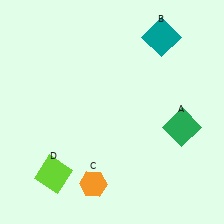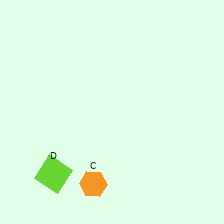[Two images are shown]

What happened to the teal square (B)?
The teal square (B) was removed in Image 2. It was in the top-right area of Image 1.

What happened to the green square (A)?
The green square (A) was removed in Image 2. It was in the bottom-right area of Image 1.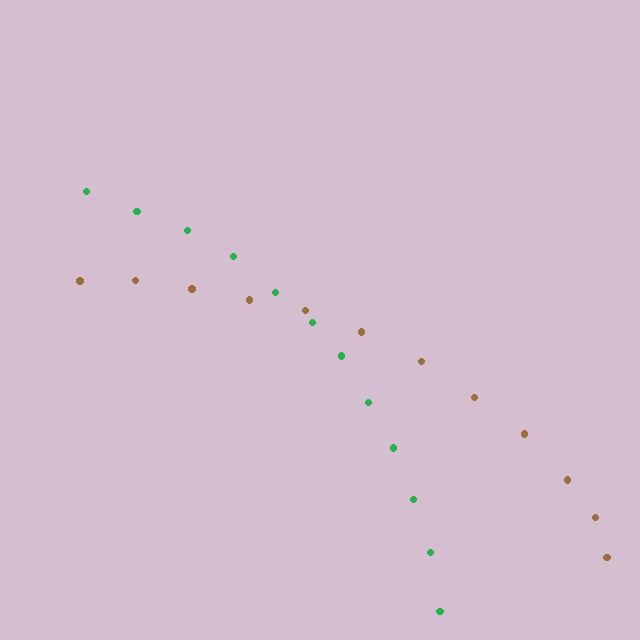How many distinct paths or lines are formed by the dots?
There are 2 distinct paths.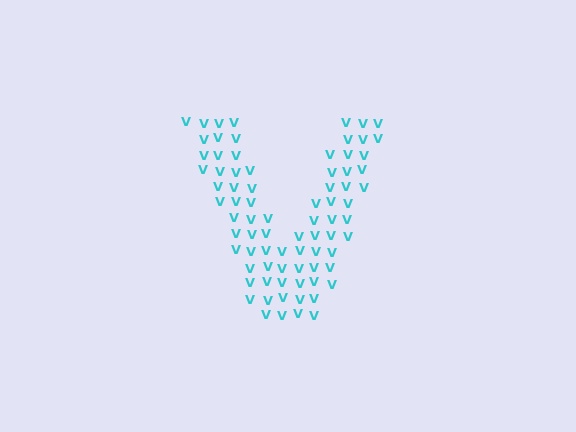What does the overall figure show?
The overall figure shows the letter V.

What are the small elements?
The small elements are letter V's.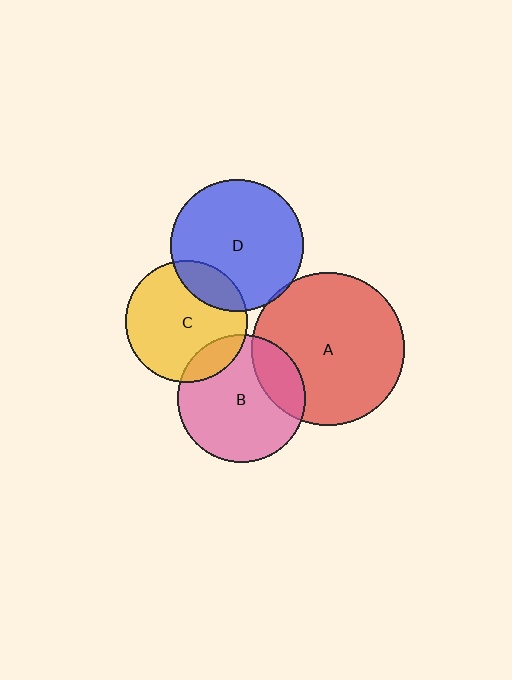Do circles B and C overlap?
Yes.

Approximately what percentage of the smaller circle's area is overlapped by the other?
Approximately 15%.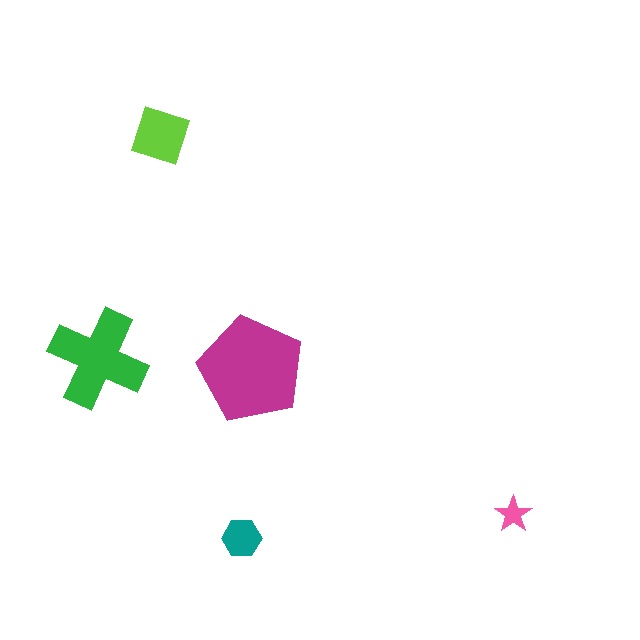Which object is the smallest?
The pink star.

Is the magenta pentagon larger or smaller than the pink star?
Larger.